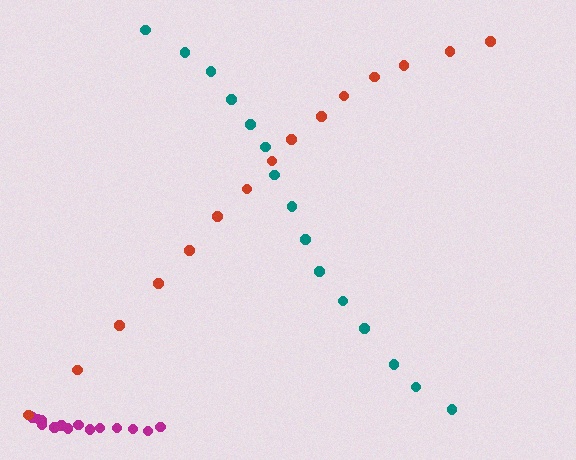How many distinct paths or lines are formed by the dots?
There are 3 distinct paths.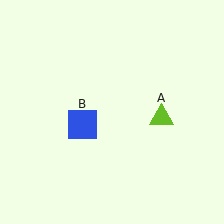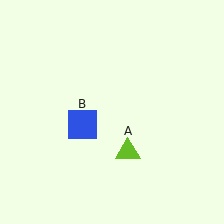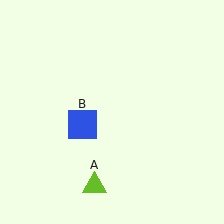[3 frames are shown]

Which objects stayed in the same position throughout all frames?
Blue square (object B) remained stationary.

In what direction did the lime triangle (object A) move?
The lime triangle (object A) moved down and to the left.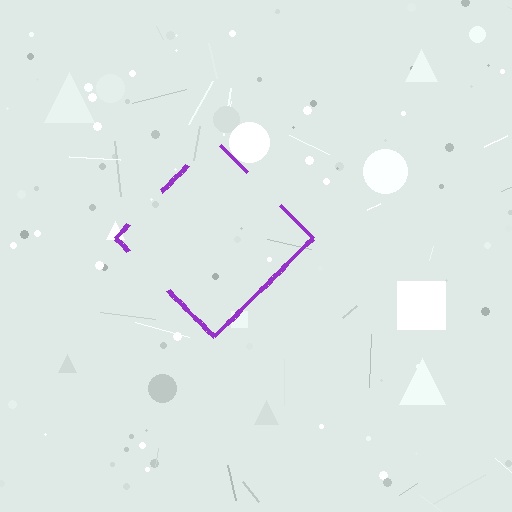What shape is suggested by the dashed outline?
The dashed outline suggests a diamond.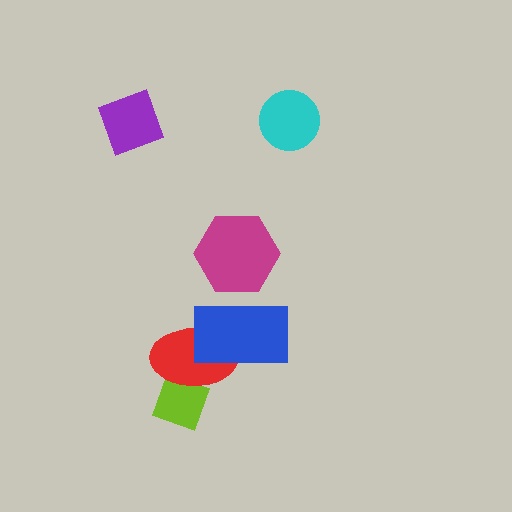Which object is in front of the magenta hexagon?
The blue rectangle is in front of the magenta hexagon.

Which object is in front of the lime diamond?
The red ellipse is in front of the lime diamond.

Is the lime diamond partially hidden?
Yes, it is partially covered by another shape.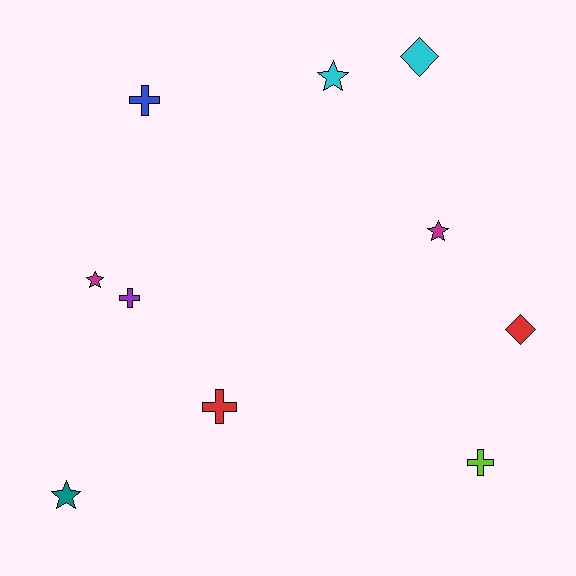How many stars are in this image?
There are 4 stars.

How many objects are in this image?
There are 10 objects.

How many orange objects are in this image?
There are no orange objects.